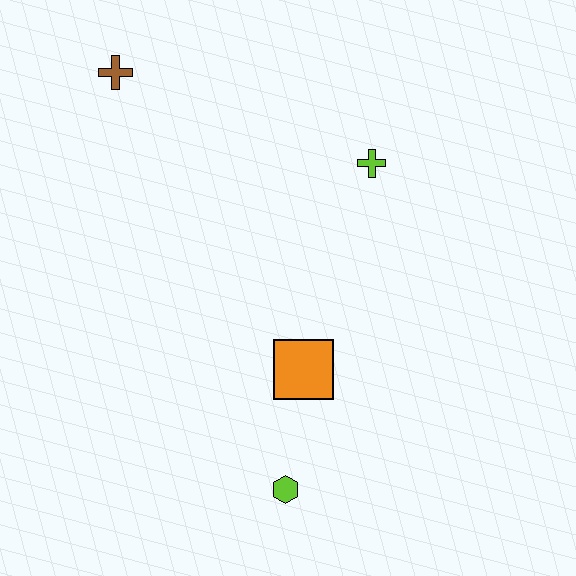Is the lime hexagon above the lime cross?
No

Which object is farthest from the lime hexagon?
The brown cross is farthest from the lime hexagon.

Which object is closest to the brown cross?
The lime cross is closest to the brown cross.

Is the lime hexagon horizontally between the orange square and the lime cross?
No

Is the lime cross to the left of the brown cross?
No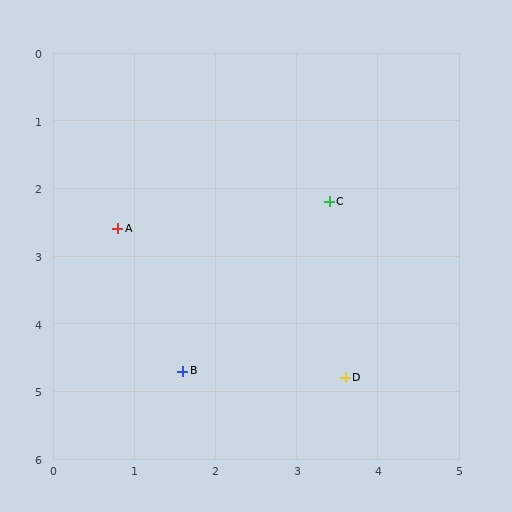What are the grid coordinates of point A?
Point A is at approximately (0.8, 2.6).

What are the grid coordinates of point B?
Point B is at approximately (1.6, 4.7).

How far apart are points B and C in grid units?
Points B and C are about 3.1 grid units apart.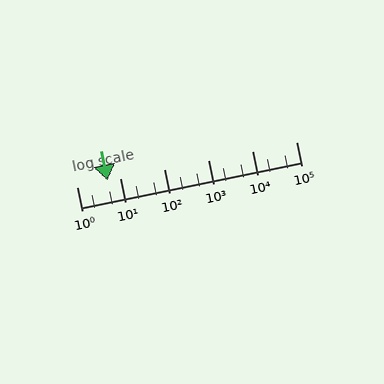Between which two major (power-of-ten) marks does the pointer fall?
The pointer is between 1 and 10.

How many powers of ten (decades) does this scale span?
The scale spans 5 decades, from 1 to 100000.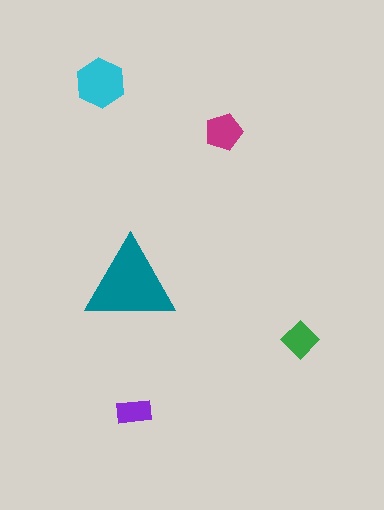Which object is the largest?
The teal triangle.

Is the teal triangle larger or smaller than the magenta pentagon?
Larger.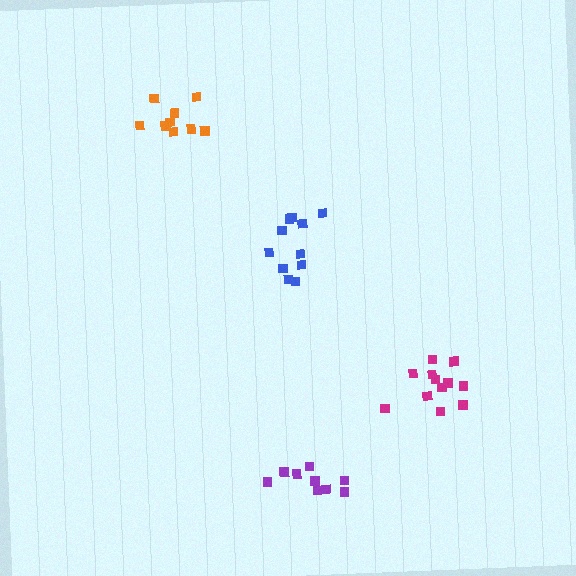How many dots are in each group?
Group 1: 9 dots, Group 2: 12 dots, Group 3: 9 dots, Group 4: 11 dots (41 total).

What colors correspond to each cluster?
The clusters are colored: purple, magenta, orange, blue.